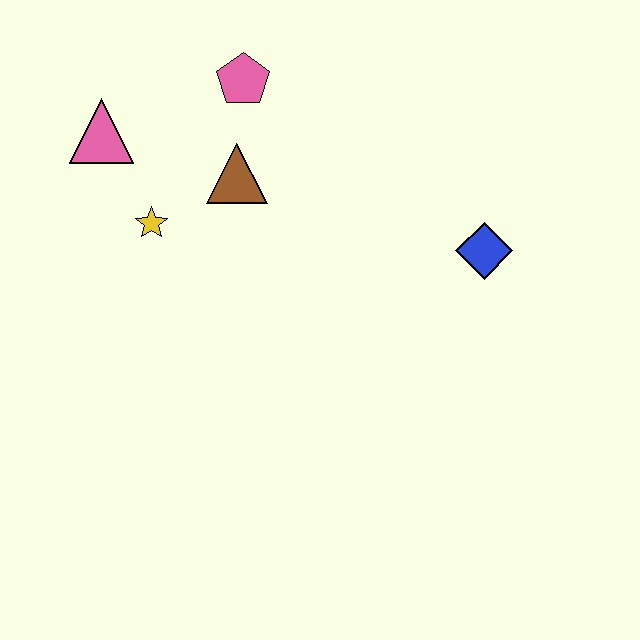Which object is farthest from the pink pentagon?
The blue diamond is farthest from the pink pentagon.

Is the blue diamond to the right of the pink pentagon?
Yes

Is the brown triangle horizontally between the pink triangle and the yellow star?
No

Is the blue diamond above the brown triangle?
No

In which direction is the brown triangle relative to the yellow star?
The brown triangle is to the right of the yellow star.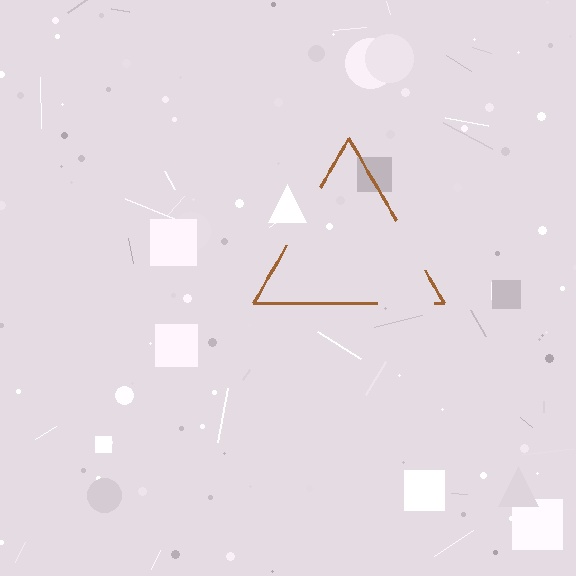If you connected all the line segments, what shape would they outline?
They would outline a triangle.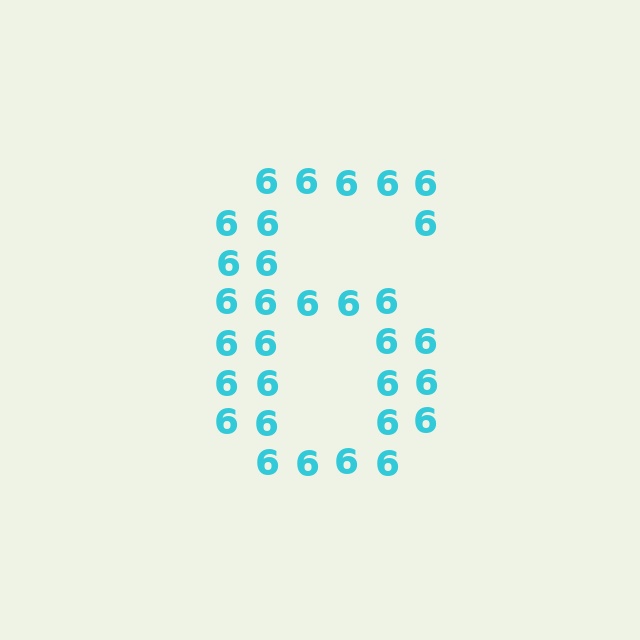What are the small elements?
The small elements are digit 6's.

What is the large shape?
The large shape is the digit 6.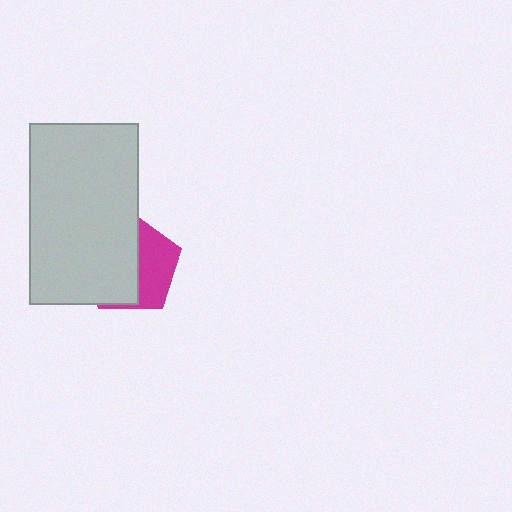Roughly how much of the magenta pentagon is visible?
A small part of it is visible (roughly 40%).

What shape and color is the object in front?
The object in front is a light gray rectangle.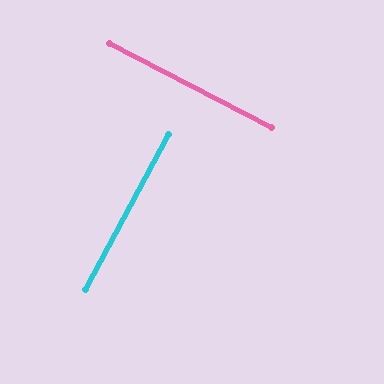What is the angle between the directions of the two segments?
Approximately 89 degrees.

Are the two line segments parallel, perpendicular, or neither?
Perpendicular — they meet at approximately 89°.